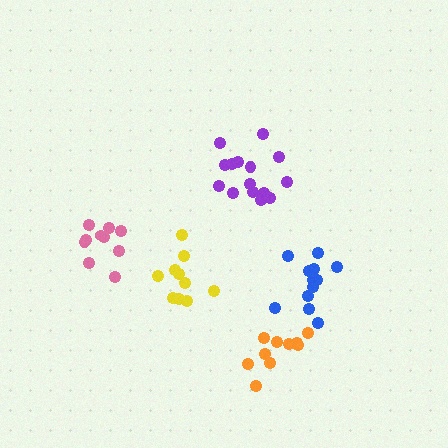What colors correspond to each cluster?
The clusters are colored: purple, yellow, orange, blue, pink.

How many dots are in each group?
Group 1: 15 dots, Group 2: 10 dots, Group 3: 10 dots, Group 4: 12 dots, Group 5: 10 dots (57 total).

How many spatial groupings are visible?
There are 5 spatial groupings.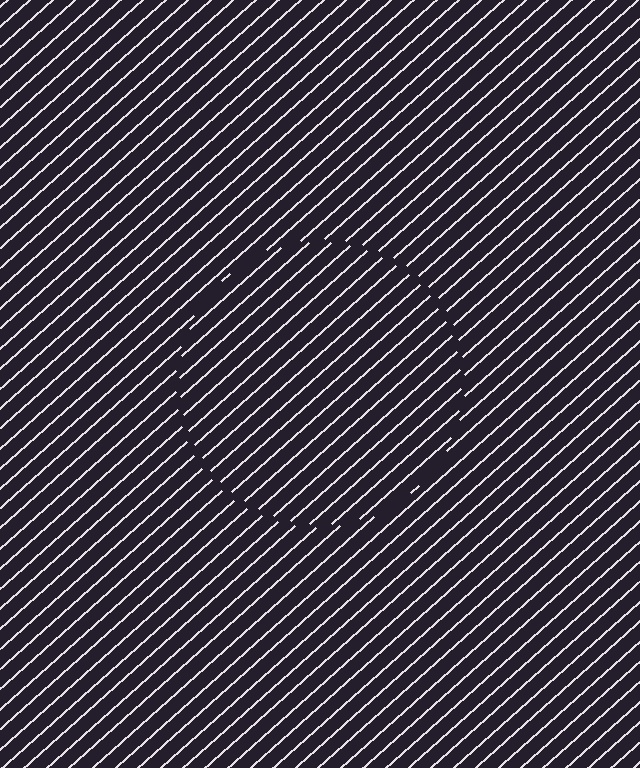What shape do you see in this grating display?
An illusory circle. The interior of the shape contains the same grating, shifted by half a period — the contour is defined by the phase discontinuity where line-ends from the inner and outer gratings abut.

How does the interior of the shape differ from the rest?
The interior of the shape contains the same grating, shifted by half a period — the contour is defined by the phase discontinuity where line-ends from the inner and outer gratings abut.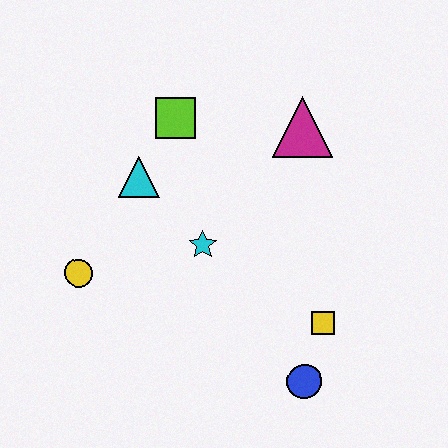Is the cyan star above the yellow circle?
Yes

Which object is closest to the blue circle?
The yellow square is closest to the blue circle.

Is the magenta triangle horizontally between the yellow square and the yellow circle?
Yes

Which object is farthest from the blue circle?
The lime square is farthest from the blue circle.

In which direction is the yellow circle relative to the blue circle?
The yellow circle is to the left of the blue circle.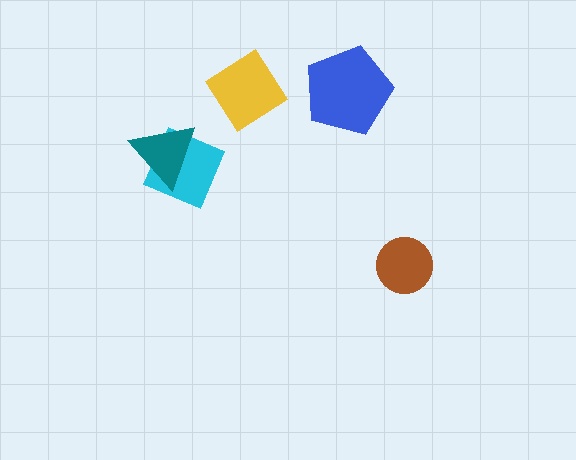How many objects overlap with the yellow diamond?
0 objects overlap with the yellow diamond.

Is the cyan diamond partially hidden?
Yes, it is partially covered by another shape.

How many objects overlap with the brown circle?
0 objects overlap with the brown circle.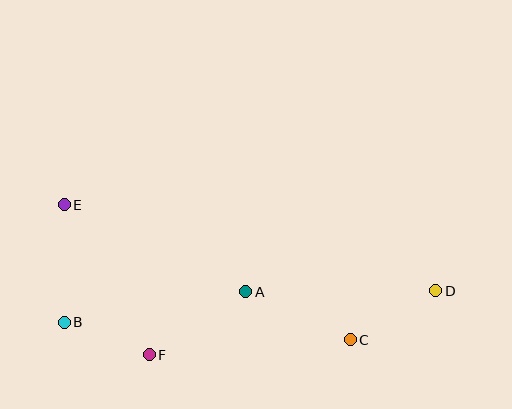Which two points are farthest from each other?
Points D and E are farthest from each other.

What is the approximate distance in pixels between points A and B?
The distance between A and B is approximately 184 pixels.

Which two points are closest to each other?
Points B and F are closest to each other.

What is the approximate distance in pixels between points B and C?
The distance between B and C is approximately 287 pixels.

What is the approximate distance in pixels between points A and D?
The distance between A and D is approximately 190 pixels.